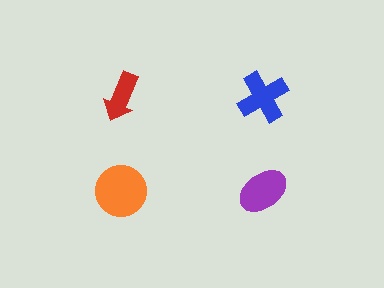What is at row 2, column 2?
A purple ellipse.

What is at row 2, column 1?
An orange circle.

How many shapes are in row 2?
2 shapes.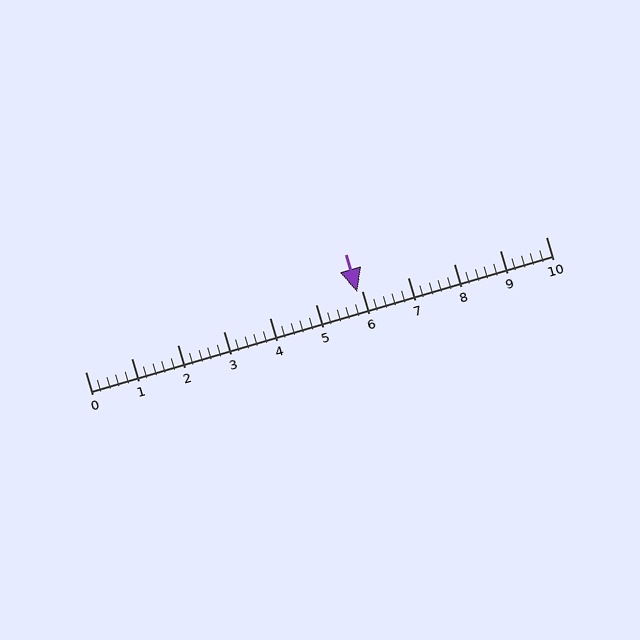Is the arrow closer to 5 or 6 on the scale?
The arrow is closer to 6.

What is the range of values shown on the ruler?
The ruler shows values from 0 to 10.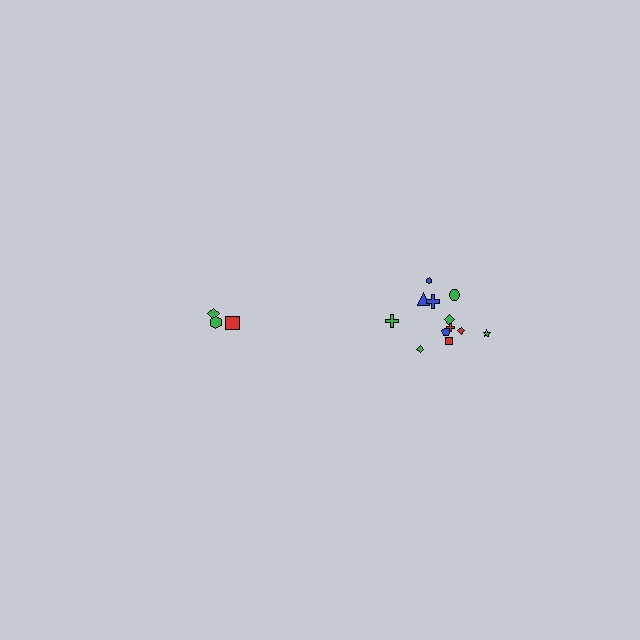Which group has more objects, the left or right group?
The right group.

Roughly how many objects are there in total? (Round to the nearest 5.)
Roughly 15 objects in total.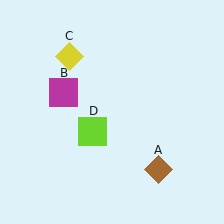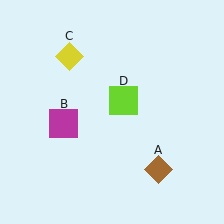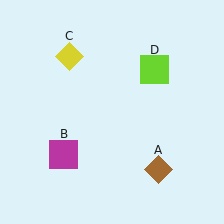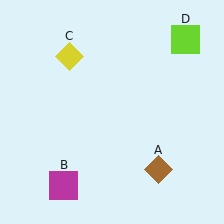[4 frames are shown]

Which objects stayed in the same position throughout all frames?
Brown diamond (object A) and yellow diamond (object C) remained stationary.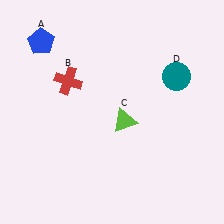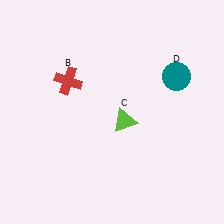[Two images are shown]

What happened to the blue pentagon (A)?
The blue pentagon (A) was removed in Image 2. It was in the top-left area of Image 1.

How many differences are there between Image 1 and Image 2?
There is 1 difference between the two images.